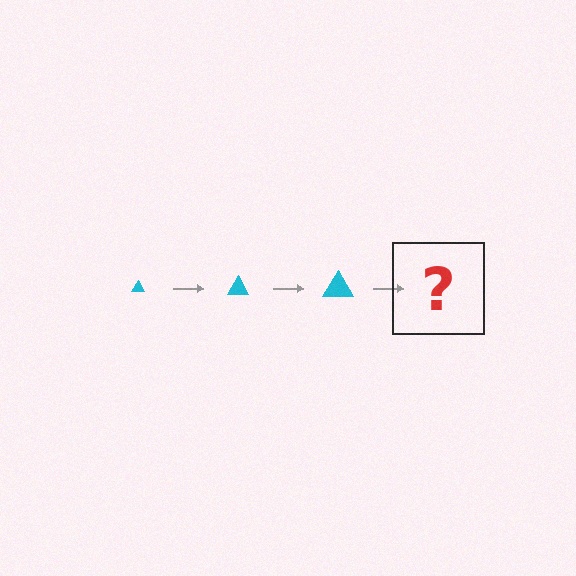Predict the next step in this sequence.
The next step is a cyan triangle, larger than the previous one.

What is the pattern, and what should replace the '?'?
The pattern is that the triangle gets progressively larger each step. The '?' should be a cyan triangle, larger than the previous one.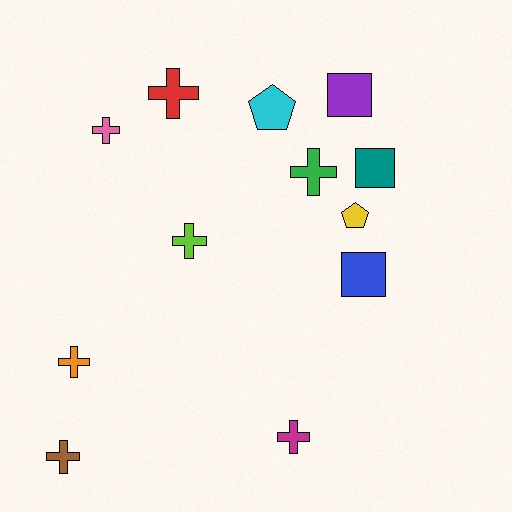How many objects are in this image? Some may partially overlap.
There are 12 objects.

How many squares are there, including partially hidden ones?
There are 3 squares.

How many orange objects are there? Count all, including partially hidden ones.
There is 1 orange object.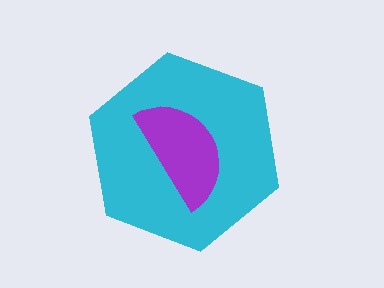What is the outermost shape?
The cyan hexagon.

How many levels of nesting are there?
2.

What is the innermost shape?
The purple semicircle.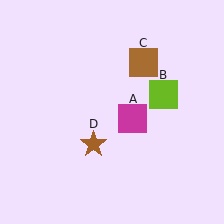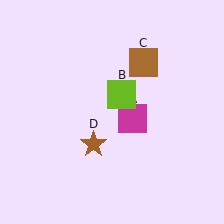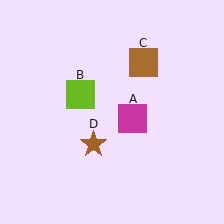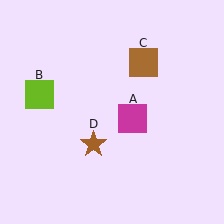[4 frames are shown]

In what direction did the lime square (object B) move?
The lime square (object B) moved left.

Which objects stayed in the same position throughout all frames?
Magenta square (object A) and brown square (object C) and brown star (object D) remained stationary.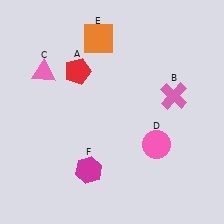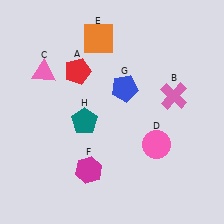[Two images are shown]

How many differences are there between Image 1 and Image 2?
There are 2 differences between the two images.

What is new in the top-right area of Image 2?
A blue pentagon (G) was added in the top-right area of Image 2.